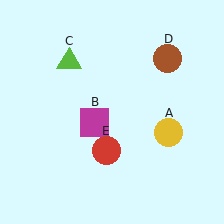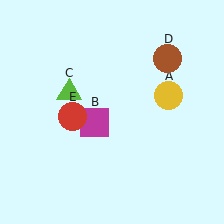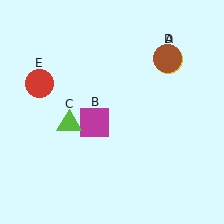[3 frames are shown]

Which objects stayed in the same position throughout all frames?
Magenta square (object B) and brown circle (object D) remained stationary.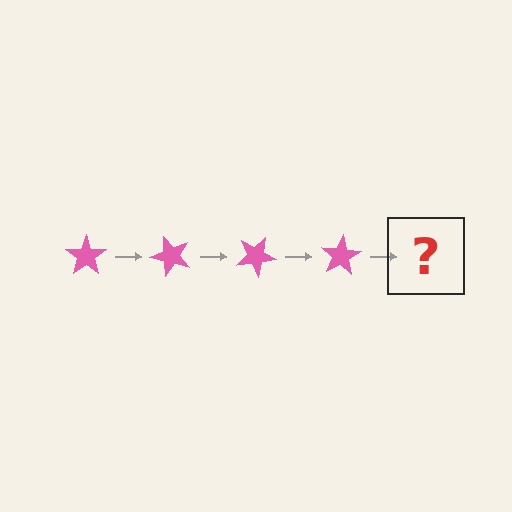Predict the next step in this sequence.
The next step is a pink star rotated 200 degrees.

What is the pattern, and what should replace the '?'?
The pattern is that the star rotates 50 degrees each step. The '?' should be a pink star rotated 200 degrees.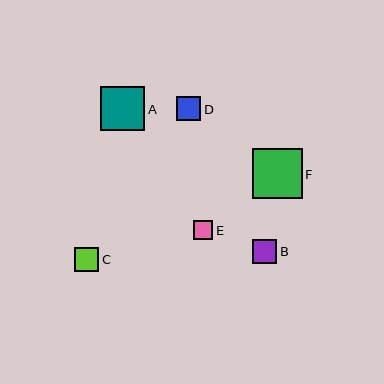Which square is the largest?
Square F is the largest with a size of approximately 50 pixels.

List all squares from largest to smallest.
From largest to smallest: F, A, C, B, D, E.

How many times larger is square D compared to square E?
Square D is approximately 1.2 times the size of square E.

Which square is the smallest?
Square E is the smallest with a size of approximately 19 pixels.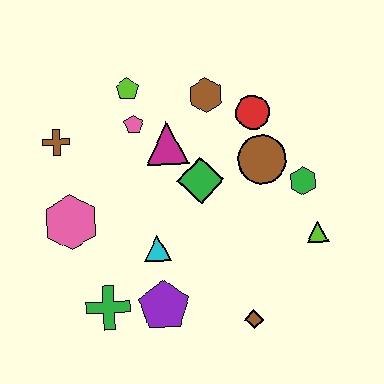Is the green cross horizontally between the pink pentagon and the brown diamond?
No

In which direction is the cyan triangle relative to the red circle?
The cyan triangle is below the red circle.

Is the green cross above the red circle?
No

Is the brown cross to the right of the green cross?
No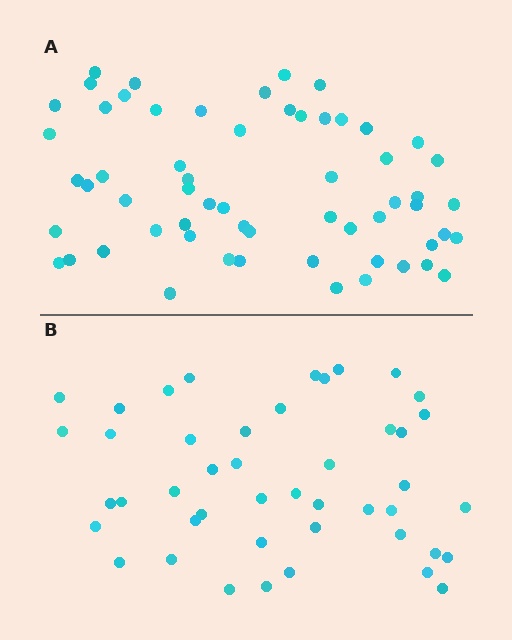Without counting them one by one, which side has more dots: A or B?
Region A (the top region) has more dots.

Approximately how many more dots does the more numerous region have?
Region A has approximately 15 more dots than region B.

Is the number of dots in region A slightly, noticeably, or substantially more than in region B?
Region A has noticeably more, but not dramatically so. The ratio is roughly 1.3 to 1.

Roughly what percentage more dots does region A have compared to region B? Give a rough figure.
About 35% more.